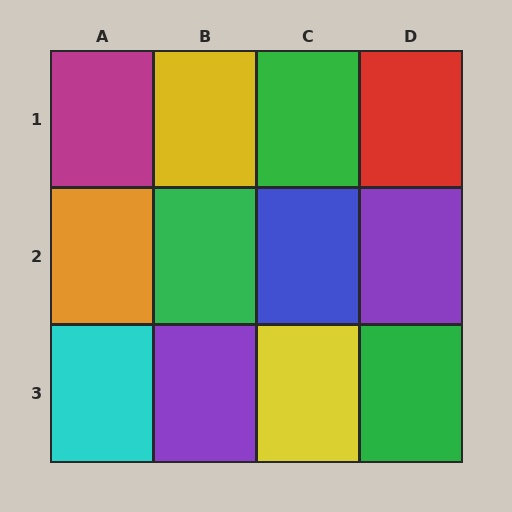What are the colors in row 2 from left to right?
Orange, green, blue, purple.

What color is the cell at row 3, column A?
Cyan.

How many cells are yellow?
2 cells are yellow.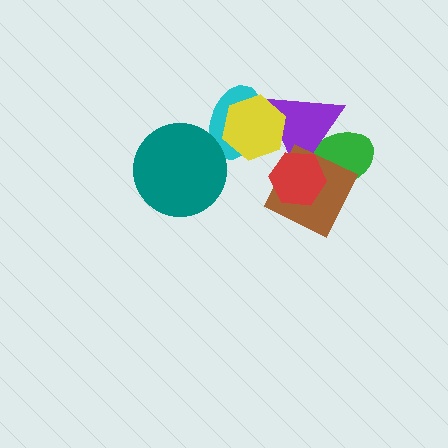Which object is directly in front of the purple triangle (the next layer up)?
The yellow hexagon is directly in front of the purple triangle.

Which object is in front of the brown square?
The red hexagon is in front of the brown square.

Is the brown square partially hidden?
Yes, it is partially covered by another shape.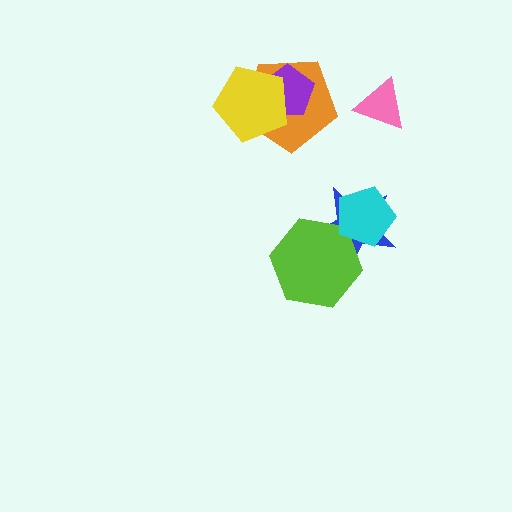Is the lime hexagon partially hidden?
Yes, it is partially covered by another shape.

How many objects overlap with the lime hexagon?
2 objects overlap with the lime hexagon.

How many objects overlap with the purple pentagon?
2 objects overlap with the purple pentagon.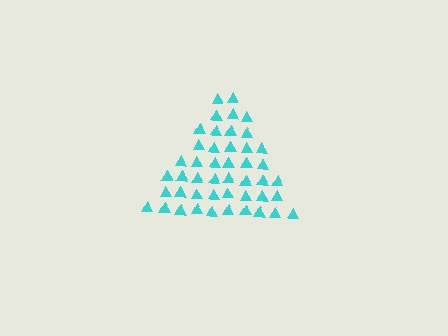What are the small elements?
The small elements are triangles.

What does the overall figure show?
The overall figure shows a triangle.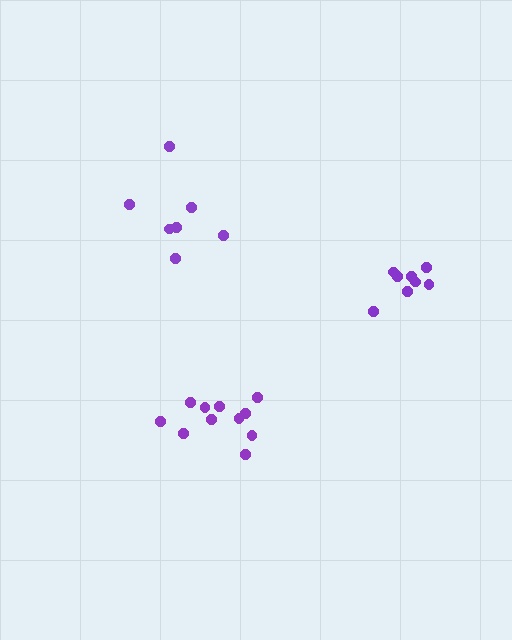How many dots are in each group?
Group 1: 8 dots, Group 2: 7 dots, Group 3: 11 dots (26 total).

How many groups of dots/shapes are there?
There are 3 groups.